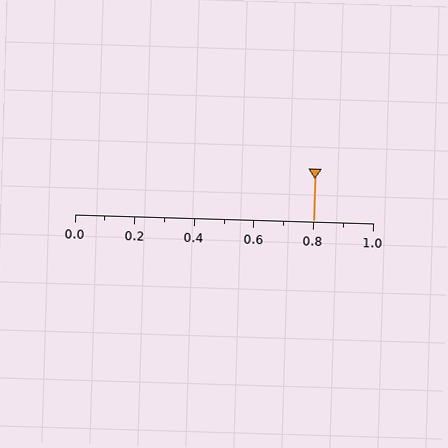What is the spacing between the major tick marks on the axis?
The major ticks are spaced 0.2 apart.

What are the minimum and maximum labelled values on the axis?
The axis runs from 0.0 to 1.0.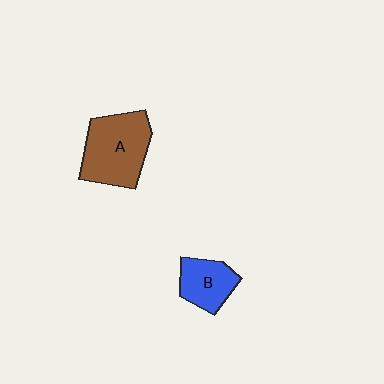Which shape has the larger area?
Shape A (brown).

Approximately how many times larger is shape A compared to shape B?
Approximately 1.7 times.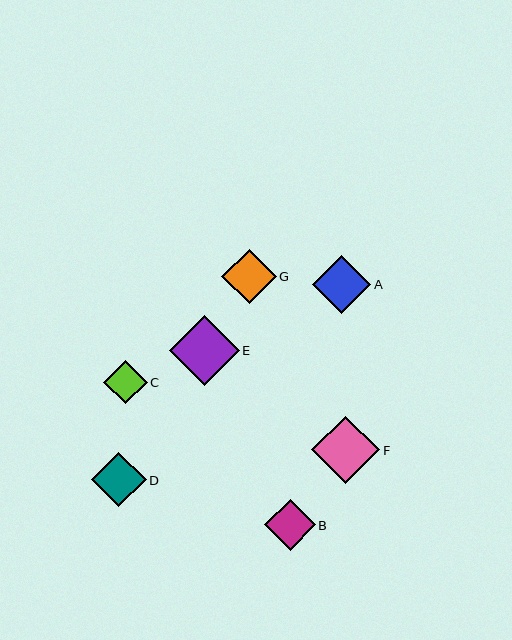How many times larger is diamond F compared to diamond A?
Diamond F is approximately 1.2 times the size of diamond A.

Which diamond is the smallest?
Diamond C is the smallest with a size of approximately 44 pixels.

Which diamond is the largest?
Diamond E is the largest with a size of approximately 70 pixels.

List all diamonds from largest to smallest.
From largest to smallest: E, F, A, D, G, B, C.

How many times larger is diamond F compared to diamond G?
Diamond F is approximately 1.2 times the size of diamond G.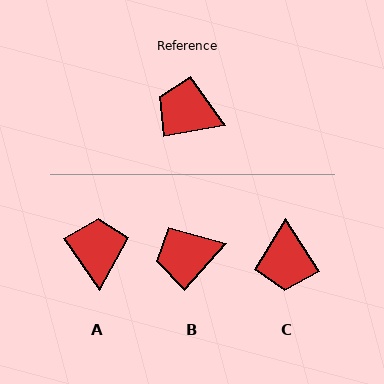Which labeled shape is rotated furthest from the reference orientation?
C, about 113 degrees away.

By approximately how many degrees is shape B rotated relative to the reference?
Approximately 38 degrees counter-clockwise.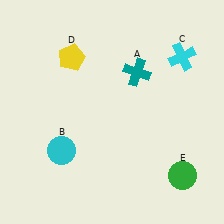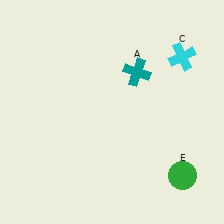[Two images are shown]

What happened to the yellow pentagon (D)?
The yellow pentagon (D) was removed in Image 2. It was in the top-left area of Image 1.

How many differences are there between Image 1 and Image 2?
There are 2 differences between the two images.